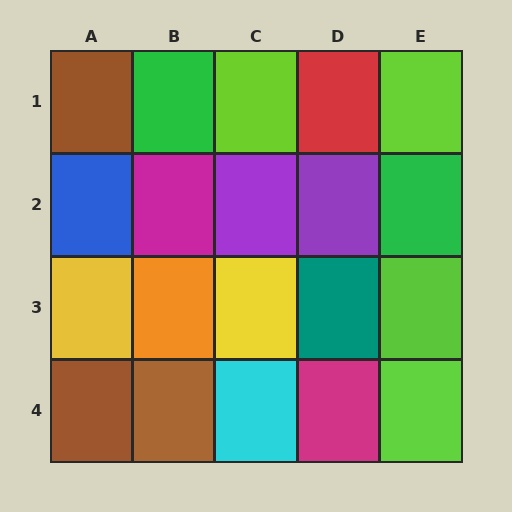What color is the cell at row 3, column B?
Orange.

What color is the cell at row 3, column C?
Yellow.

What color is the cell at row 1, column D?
Red.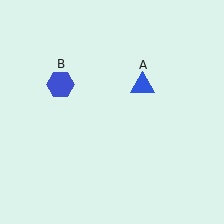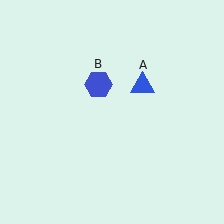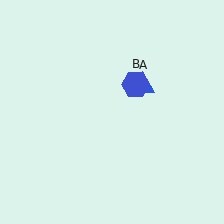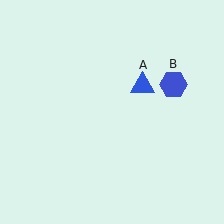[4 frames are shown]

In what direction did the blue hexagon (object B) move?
The blue hexagon (object B) moved right.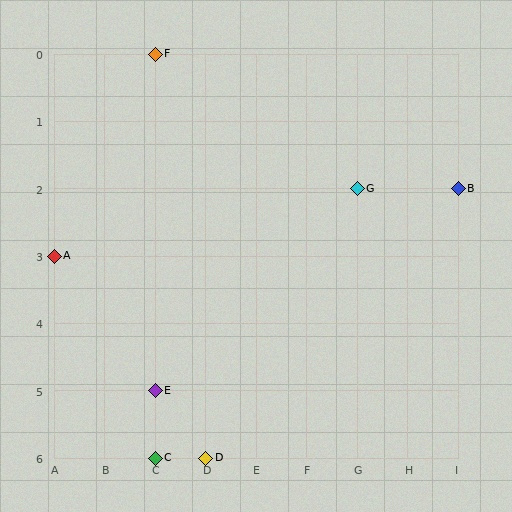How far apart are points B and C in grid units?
Points B and C are 6 columns and 4 rows apart (about 7.2 grid units diagonally).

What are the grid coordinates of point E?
Point E is at grid coordinates (C, 5).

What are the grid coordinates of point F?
Point F is at grid coordinates (C, 0).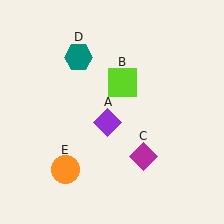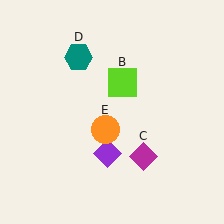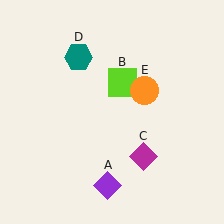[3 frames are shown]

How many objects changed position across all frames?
2 objects changed position: purple diamond (object A), orange circle (object E).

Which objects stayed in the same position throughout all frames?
Lime square (object B) and magenta diamond (object C) and teal hexagon (object D) remained stationary.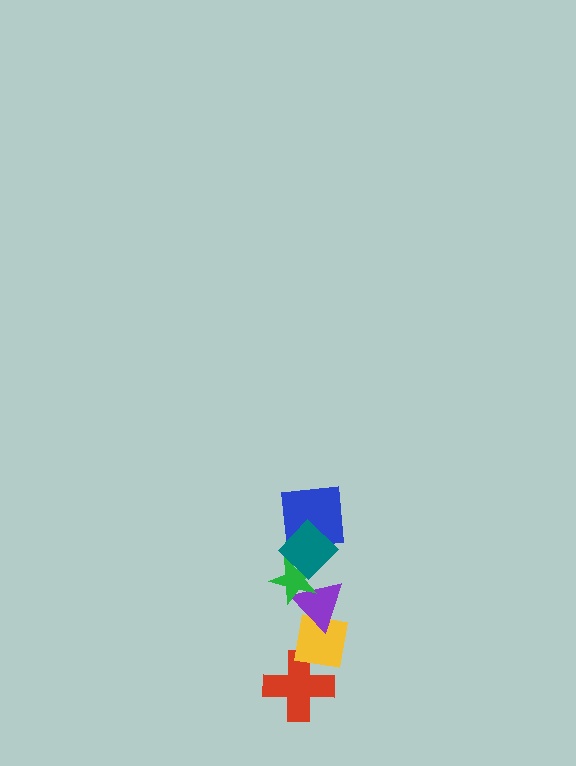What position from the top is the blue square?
The blue square is 2nd from the top.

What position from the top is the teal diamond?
The teal diamond is 1st from the top.